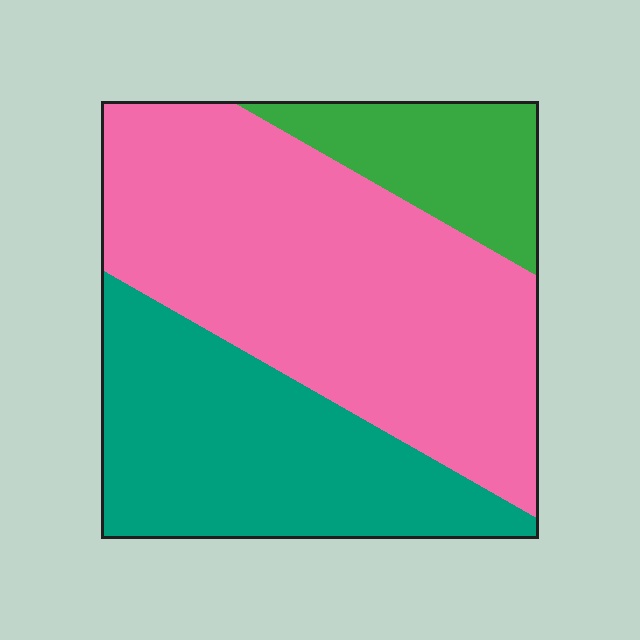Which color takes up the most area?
Pink, at roughly 55%.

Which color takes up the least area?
Green, at roughly 15%.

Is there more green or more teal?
Teal.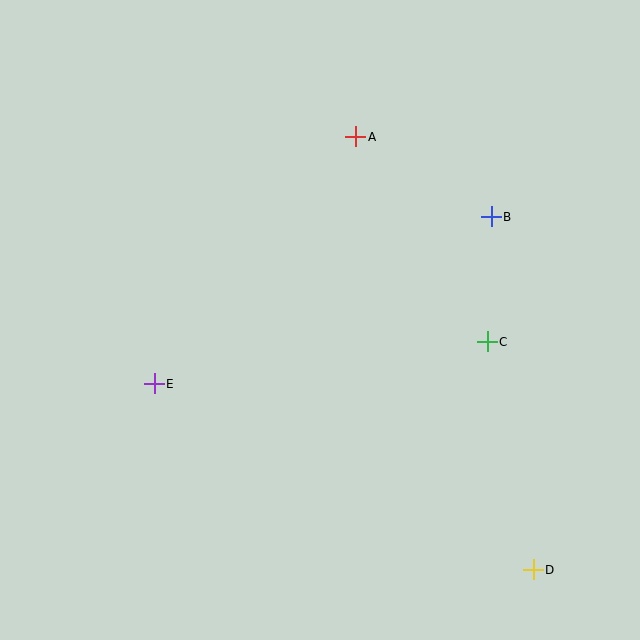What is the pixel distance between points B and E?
The distance between B and E is 376 pixels.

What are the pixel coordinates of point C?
Point C is at (487, 342).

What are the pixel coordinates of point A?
Point A is at (356, 137).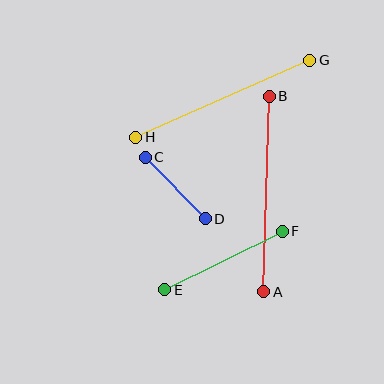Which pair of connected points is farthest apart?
Points A and B are farthest apart.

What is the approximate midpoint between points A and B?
The midpoint is at approximately (266, 194) pixels.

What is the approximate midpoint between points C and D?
The midpoint is at approximately (175, 188) pixels.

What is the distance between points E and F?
The distance is approximately 131 pixels.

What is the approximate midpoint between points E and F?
The midpoint is at approximately (224, 261) pixels.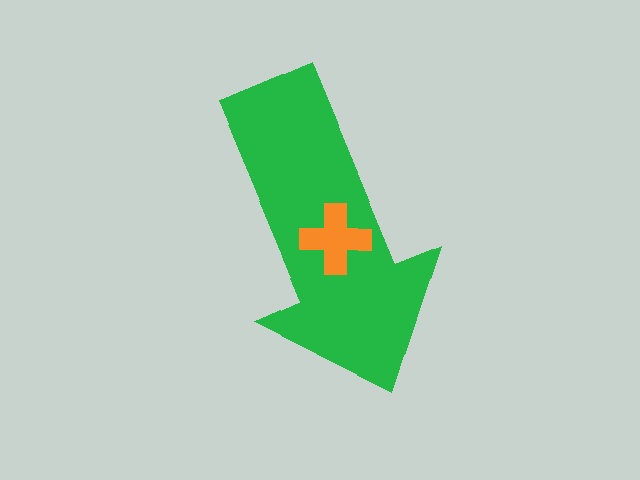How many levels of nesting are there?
2.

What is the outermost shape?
The green arrow.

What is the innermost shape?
The orange cross.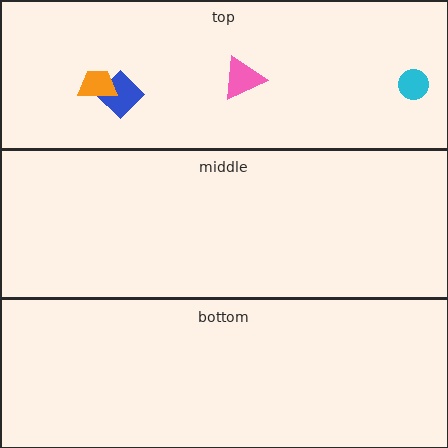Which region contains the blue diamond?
The top region.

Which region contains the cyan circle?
The top region.